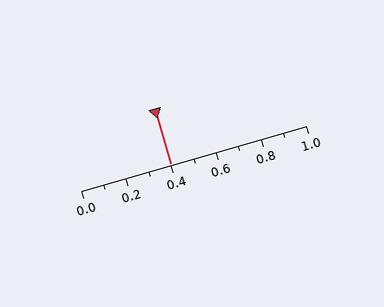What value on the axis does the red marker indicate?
The marker indicates approximately 0.4.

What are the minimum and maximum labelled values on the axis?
The axis runs from 0.0 to 1.0.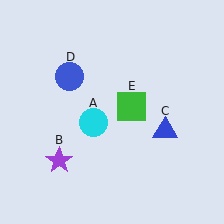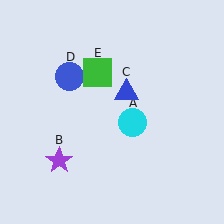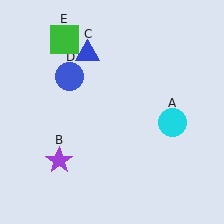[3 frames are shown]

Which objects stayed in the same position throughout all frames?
Purple star (object B) and blue circle (object D) remained stationary.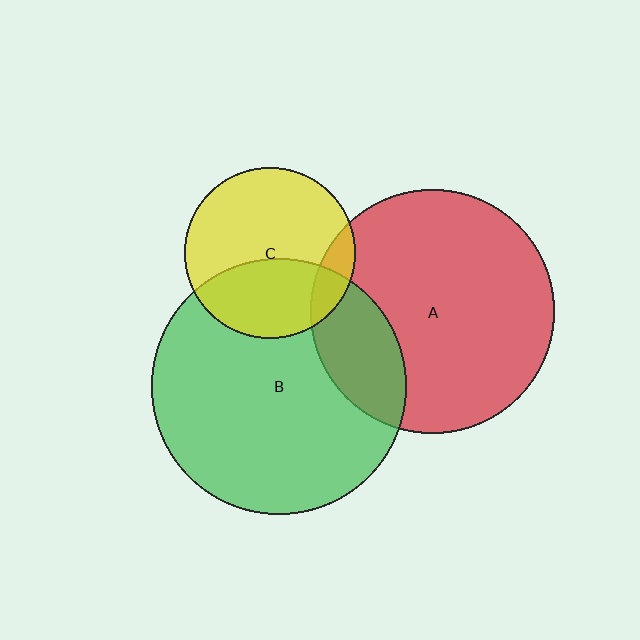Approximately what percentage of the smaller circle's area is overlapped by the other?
Approximately 10%.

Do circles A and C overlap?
Yes.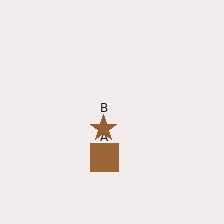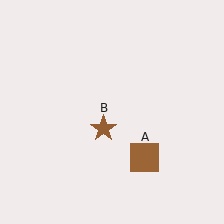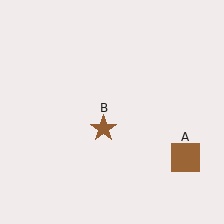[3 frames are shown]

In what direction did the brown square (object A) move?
The brown square (object A) moved right.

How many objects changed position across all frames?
1 object changed position: brown square (object A).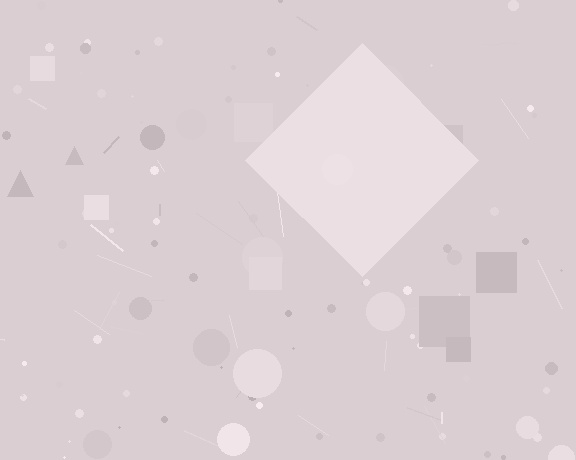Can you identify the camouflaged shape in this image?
The camouflaged shape is a diamond.